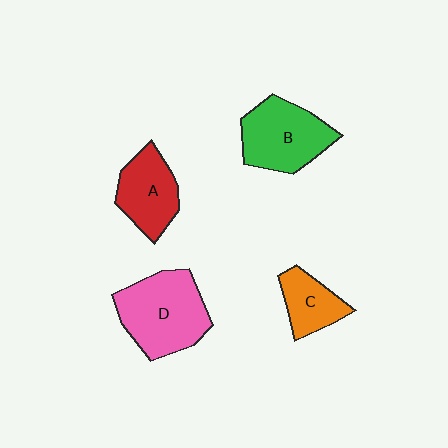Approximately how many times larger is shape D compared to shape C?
Approximately 2.0 times.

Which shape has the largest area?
Shape D (pink).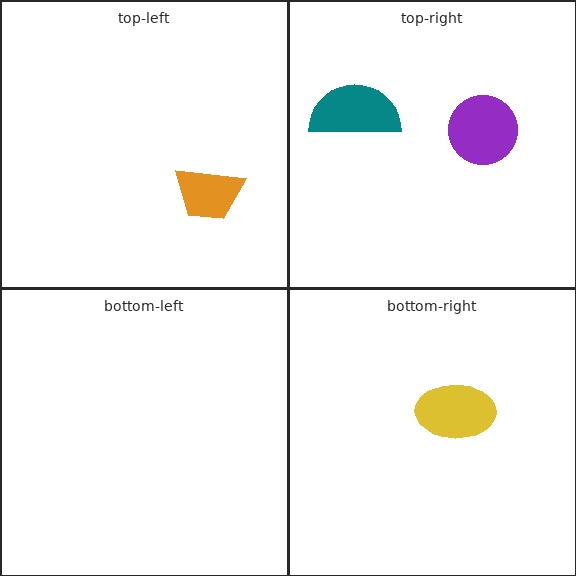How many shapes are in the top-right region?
2.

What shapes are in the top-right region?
The purple circle, the teal semicircle.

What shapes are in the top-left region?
The orange trapezoid.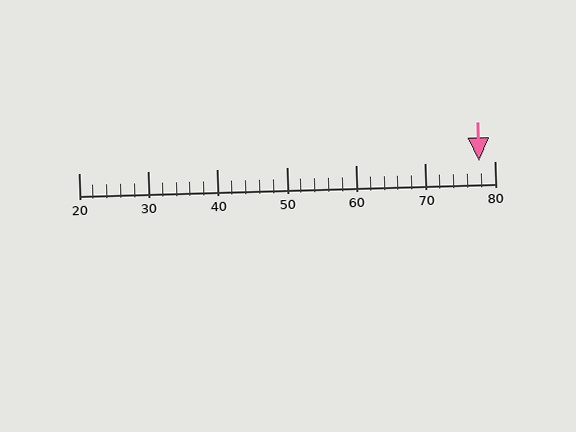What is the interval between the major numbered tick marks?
The major tick marks are spaced 10 units apart.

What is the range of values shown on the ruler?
The ruler shows values from 20 to 80.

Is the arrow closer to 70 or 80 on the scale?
The arrow is closer to 80.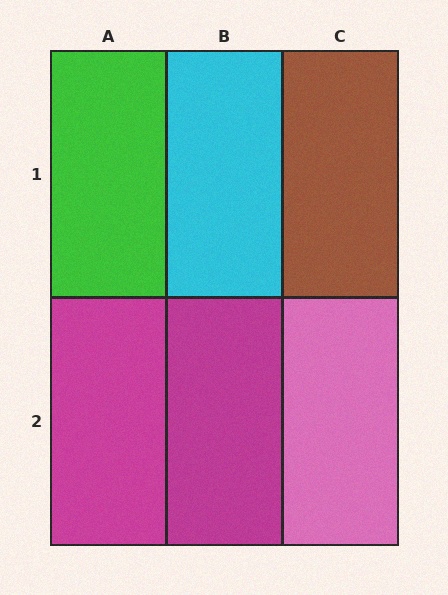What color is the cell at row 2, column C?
Pink.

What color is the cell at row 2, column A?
Magenta.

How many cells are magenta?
2 cells are magenta.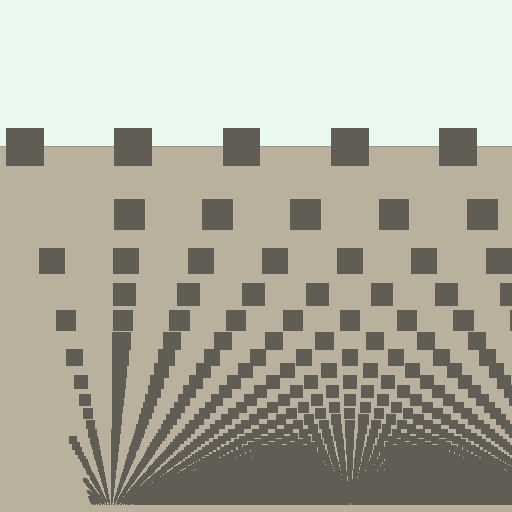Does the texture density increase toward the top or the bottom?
Density increases toward the bottom.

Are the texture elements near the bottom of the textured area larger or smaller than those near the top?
Smaller. The gradient is inverted — elements near the bottom are smaller and denser.